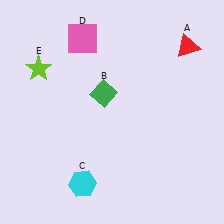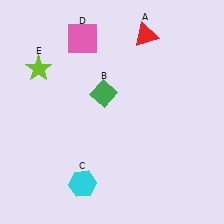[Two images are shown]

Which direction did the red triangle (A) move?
The red triangle (A) moved left.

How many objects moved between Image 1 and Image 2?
1 object moved between the two images.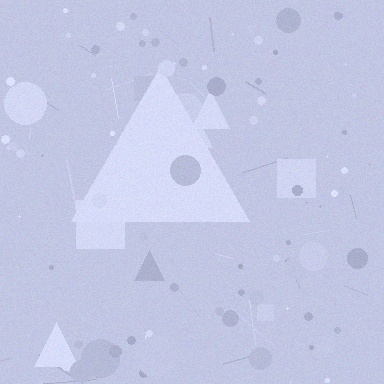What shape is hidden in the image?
A triangle is hidden in the image.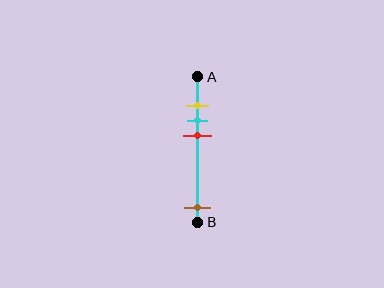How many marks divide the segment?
There are 4 marks dividing the segment.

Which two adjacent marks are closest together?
The yellow and cyan marks are the closest adjacent pair.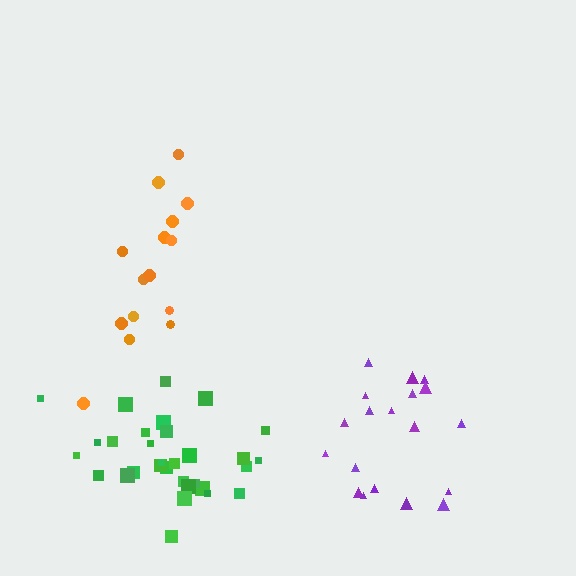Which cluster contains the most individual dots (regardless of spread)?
Green (31).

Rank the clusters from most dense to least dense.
green, purple, orange.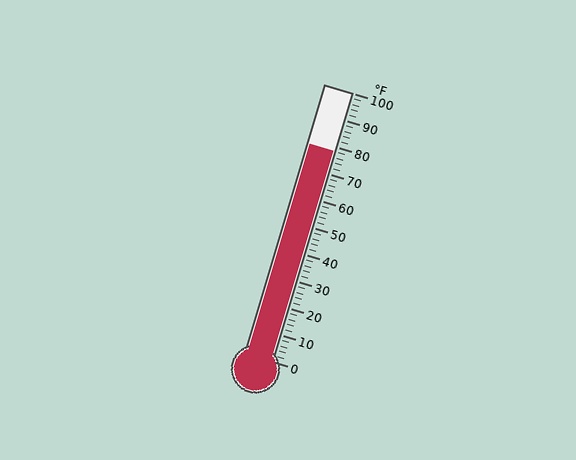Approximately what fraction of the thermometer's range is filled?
The thermometer is filled to approximately 80% of its range.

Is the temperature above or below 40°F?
The temperature is above 40°F.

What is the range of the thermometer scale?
The thermometer scale ranges from 0°F to 100°F.